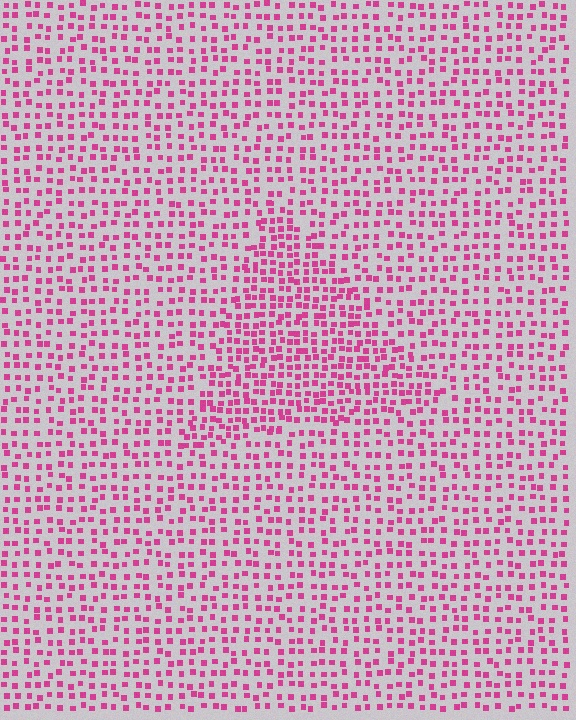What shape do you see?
I see a triangle.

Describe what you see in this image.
The image contains small magenta elements arranged at two different densities. A triangle-shaped region is visible where the elements are more densely packed than the surrounding area.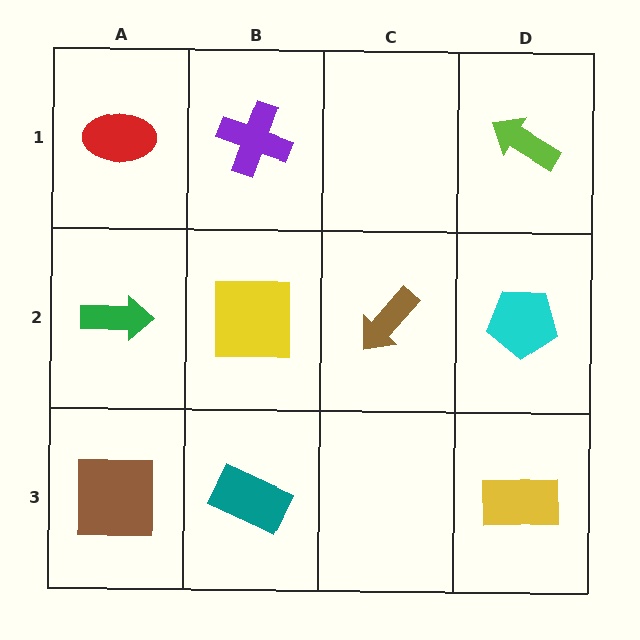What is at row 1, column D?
A lime arrow.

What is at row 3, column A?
A brown square.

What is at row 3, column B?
A teal rectangle.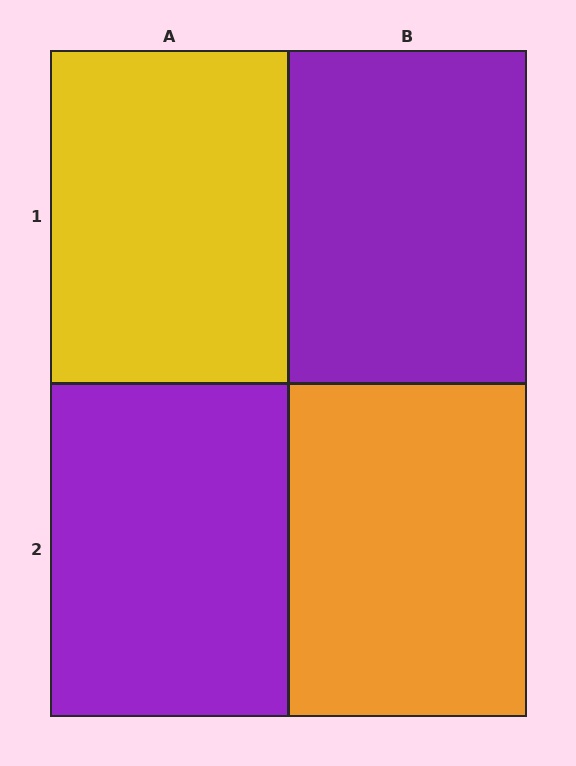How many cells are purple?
2 cells are purple.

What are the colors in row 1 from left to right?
Yellow, purple.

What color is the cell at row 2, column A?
Purple.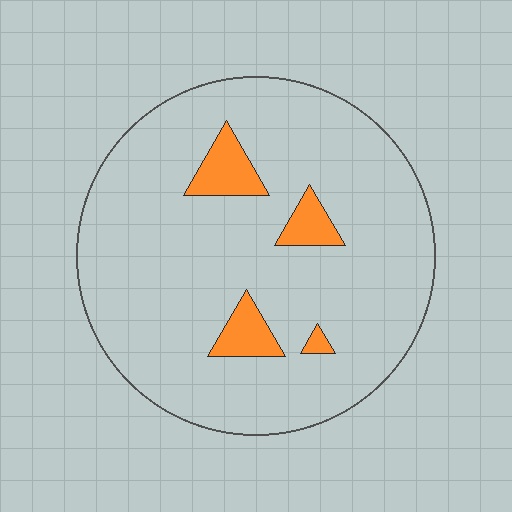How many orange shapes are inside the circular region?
4.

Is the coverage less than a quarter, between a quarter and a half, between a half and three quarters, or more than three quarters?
Less than a quarter.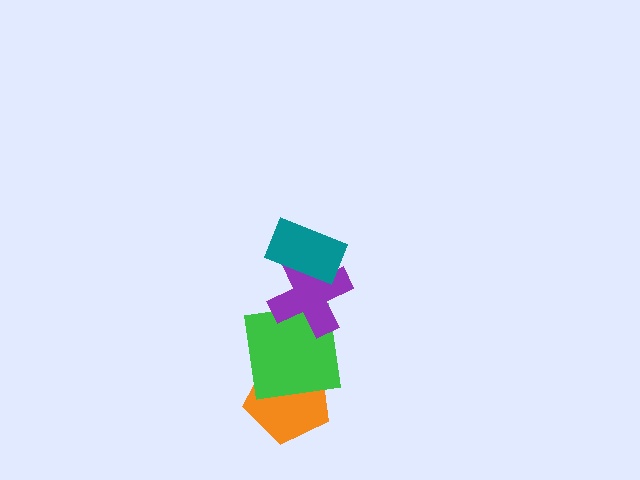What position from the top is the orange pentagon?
The orange pentagon is 4th from the top.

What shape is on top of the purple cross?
The teal rectangle is on top of the purple cross.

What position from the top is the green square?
The green square is 3rd from the top.